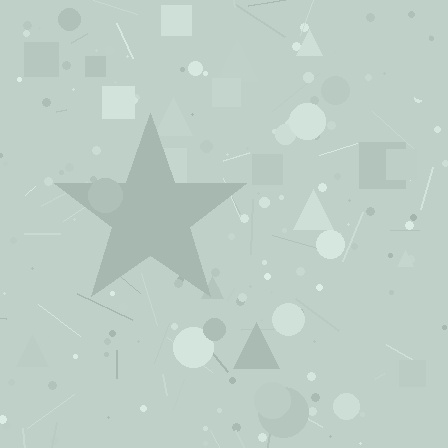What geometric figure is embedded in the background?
A star is embedded in the background.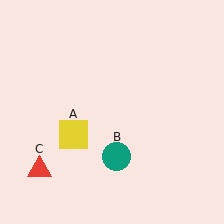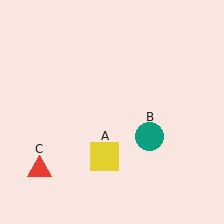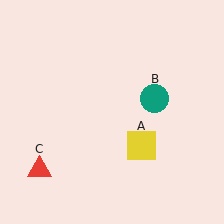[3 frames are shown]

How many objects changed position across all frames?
2 objects changed position: yellow square (object A), teal circle (object B).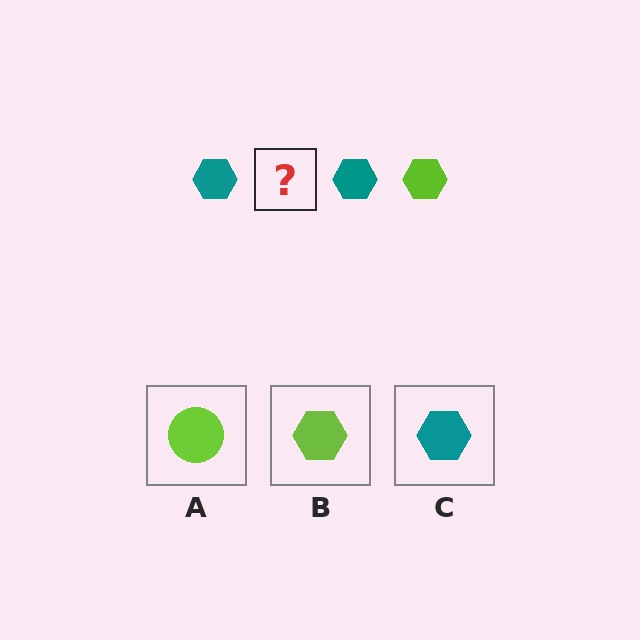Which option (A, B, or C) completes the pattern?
B.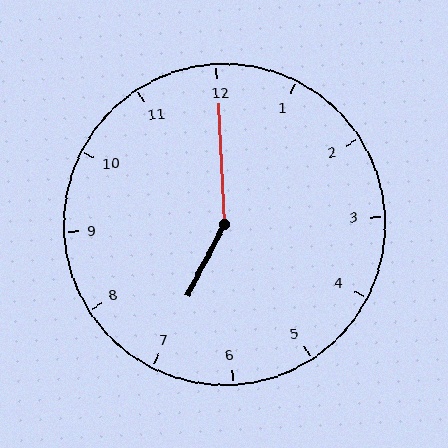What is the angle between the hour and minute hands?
Approximately 150 degrees.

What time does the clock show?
7:00.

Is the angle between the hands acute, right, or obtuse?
It is obtuse.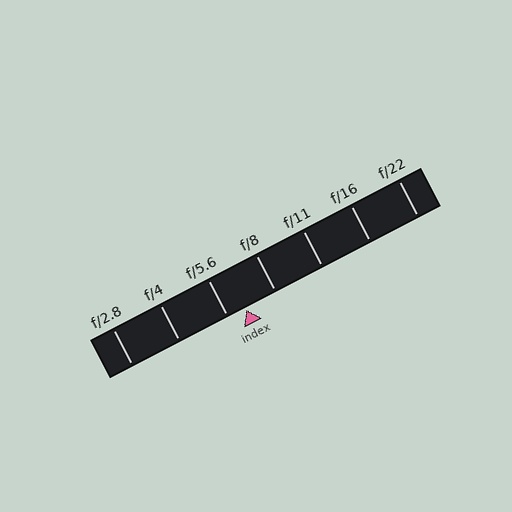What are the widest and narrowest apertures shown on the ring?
The widest aperture shown is f/2.8 and the narrowest is f/22.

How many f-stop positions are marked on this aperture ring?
There are 7 f-stop positions marked.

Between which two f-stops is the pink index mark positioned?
The index mark is between f/5.6 and f/8.